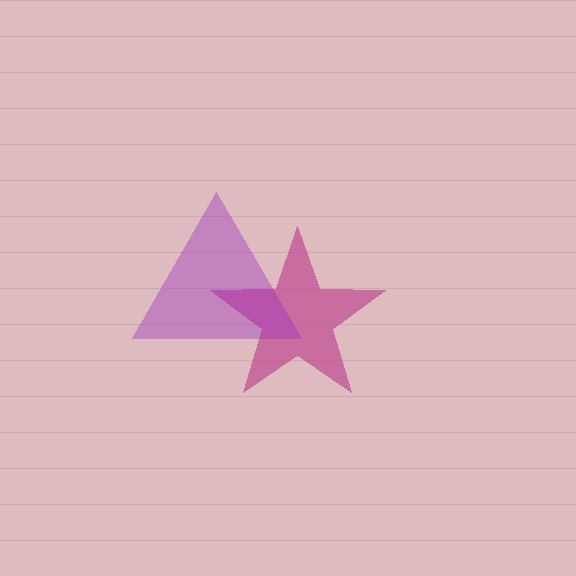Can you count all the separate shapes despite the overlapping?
Yes, there are 2 separate shapes.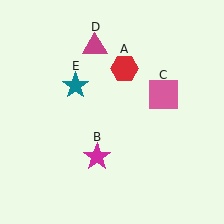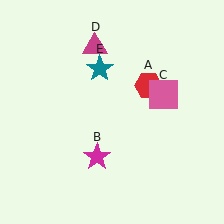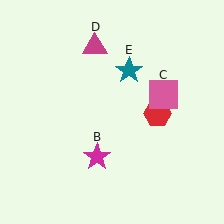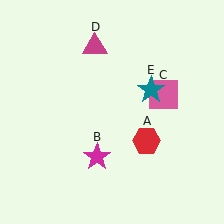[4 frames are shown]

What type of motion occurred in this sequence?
The red hexagon (object A), teal star (object E) rotated clockwise around the center of the scene.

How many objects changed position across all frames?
2 objects changed position: red hexagon (object A), teal star (object E).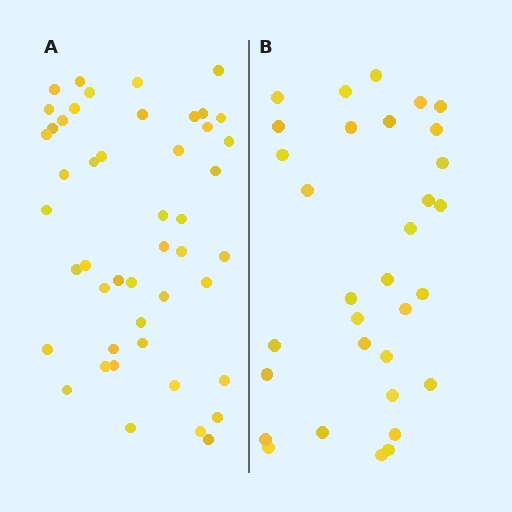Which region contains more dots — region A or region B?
Region A (the left region) has more dots.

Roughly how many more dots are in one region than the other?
Region A has approximately 15 more dots than region B.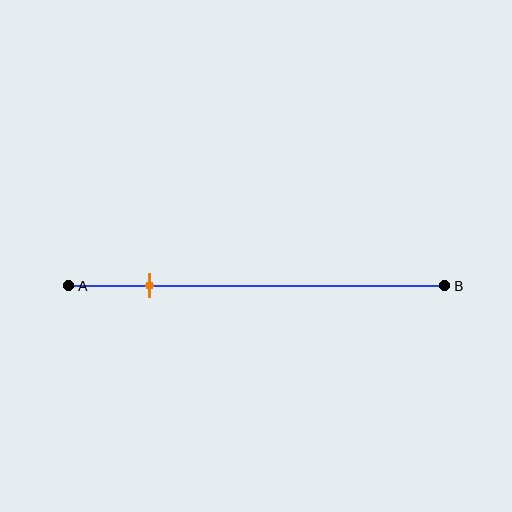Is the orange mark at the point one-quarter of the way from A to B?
No, the mark is at about 20% from A, not at the 25% one-quarter point.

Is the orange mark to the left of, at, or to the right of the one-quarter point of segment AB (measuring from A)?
The orange mark is to the left of the one-quarter point of segment AB.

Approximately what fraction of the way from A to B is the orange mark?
The orange mark is approximately 20% of the way from A to B.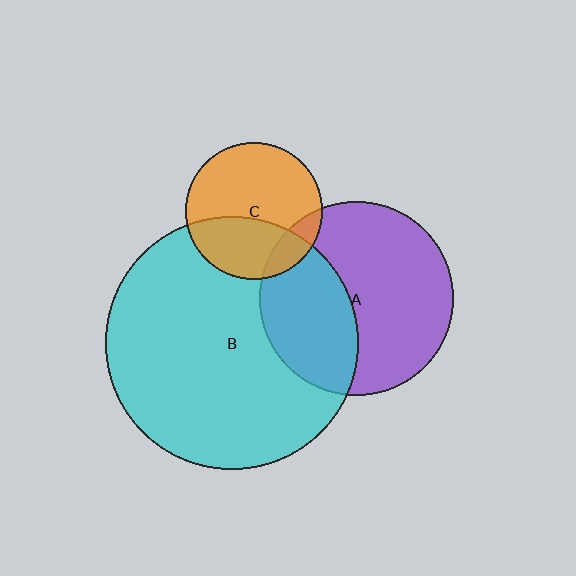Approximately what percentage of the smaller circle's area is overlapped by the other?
Approximately 40%.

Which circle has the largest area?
Circle B (cyan).